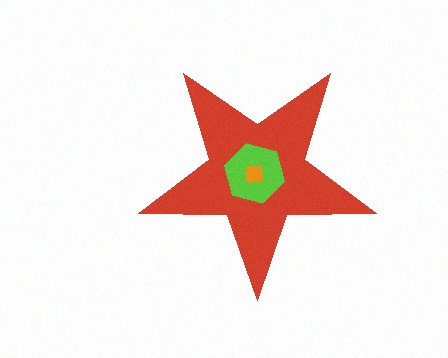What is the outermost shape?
The red star.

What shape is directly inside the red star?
The lime hexagon.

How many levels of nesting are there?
3.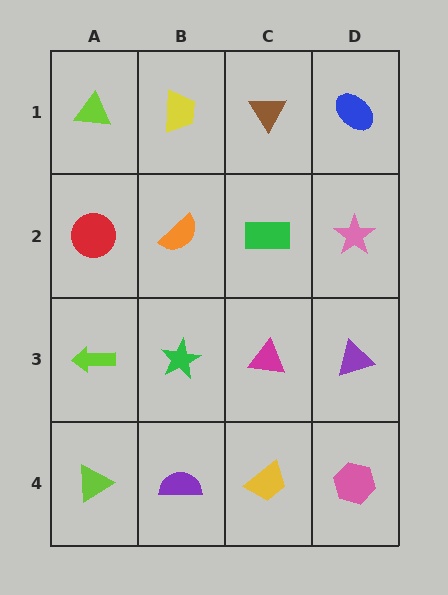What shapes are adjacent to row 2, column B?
A yellow trapezoid (row 1, column B), a green star (row 3, column B), a red circle (row 2, column A), a green rectangle (row 2, column C).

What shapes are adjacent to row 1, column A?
A red circle (row 2, column A), a yellow trapezoid (row 1, column B).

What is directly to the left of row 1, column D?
A brown triangle.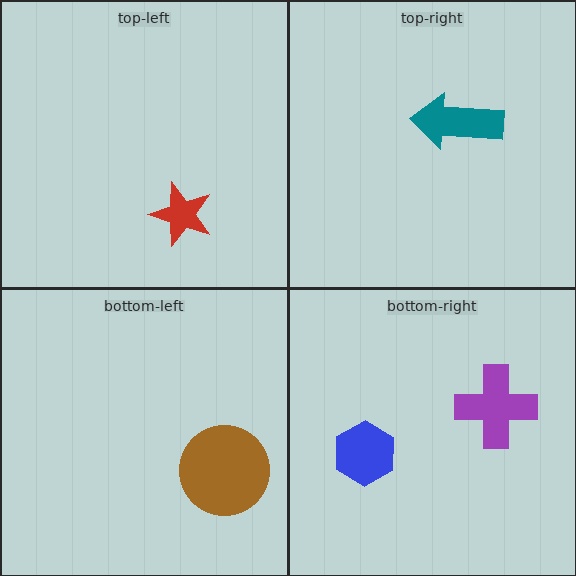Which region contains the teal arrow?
The top-right region.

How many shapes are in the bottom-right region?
2.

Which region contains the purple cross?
The bottom-right region.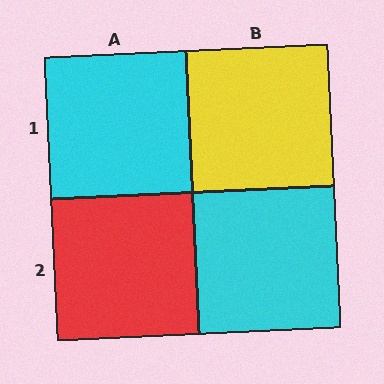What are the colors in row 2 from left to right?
Red, cyan.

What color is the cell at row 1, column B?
Yellow.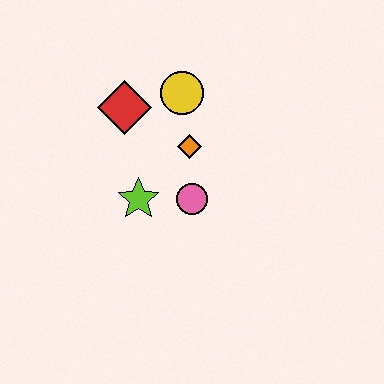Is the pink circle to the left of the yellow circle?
No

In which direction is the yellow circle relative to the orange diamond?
The yellow circle is above the orange diamond.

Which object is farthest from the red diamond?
The pink circle is farthest from the red diamond.